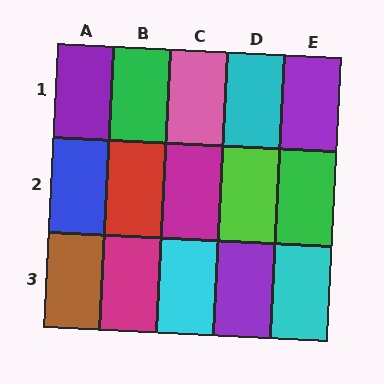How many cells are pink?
1 cell is pink.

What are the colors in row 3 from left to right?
Brown, magenta, cyan, purple, cyan.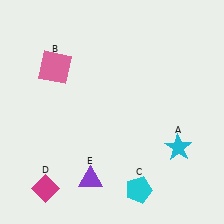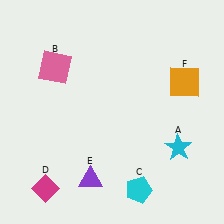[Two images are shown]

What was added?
An orange square (F) was added in Image 2.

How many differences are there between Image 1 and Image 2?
There is 1 difference between the two images.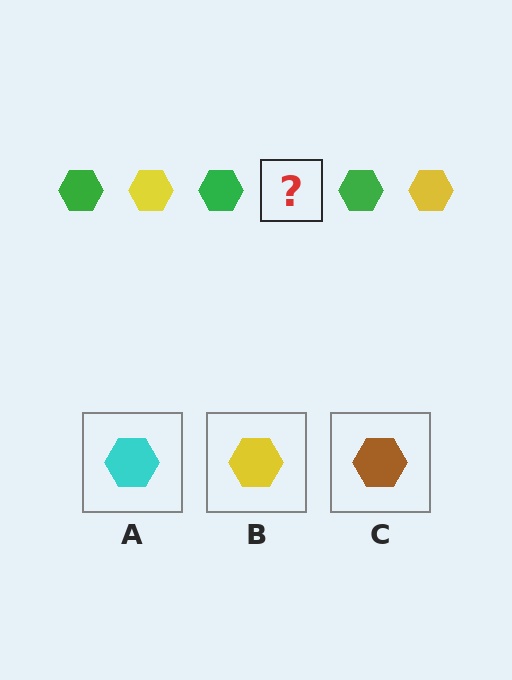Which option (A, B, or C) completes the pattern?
B.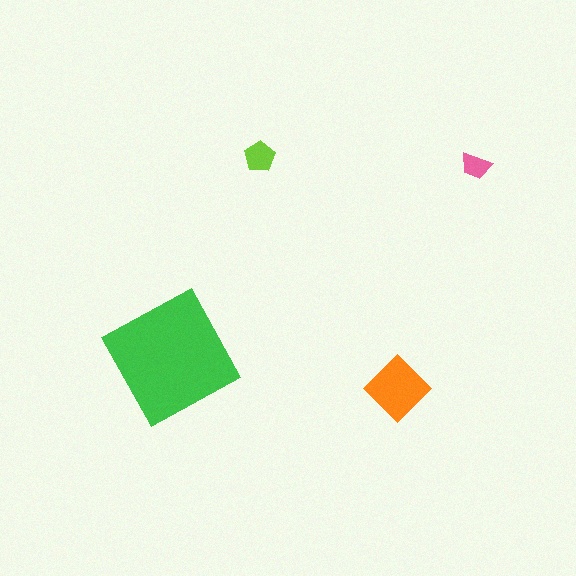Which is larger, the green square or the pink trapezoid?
The green square.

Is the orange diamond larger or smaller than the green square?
Smaller.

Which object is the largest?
The green square.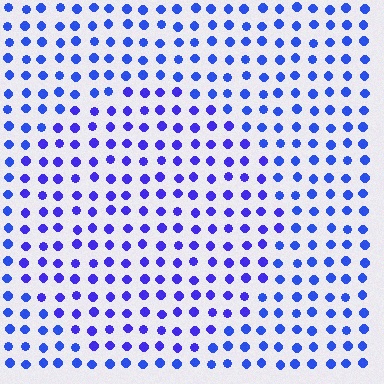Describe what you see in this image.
The image is filled with small blue elements in a uniform arrangement. A circle-shaped region is visible where the elements are tinted to a slightly different hue, forming a subtle color boundary.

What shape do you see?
I see a circle.